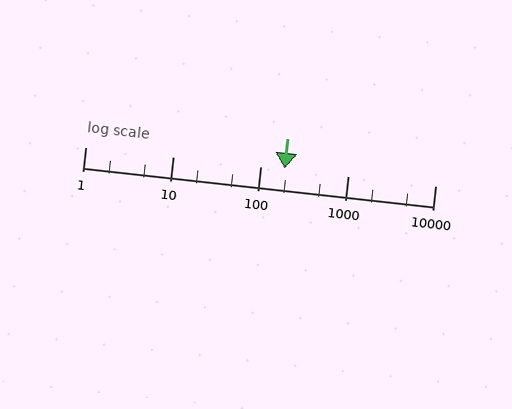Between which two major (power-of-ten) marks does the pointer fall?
The pointer is between 100 and 1000.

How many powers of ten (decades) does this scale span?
The scale spans 4 decades, from 1 to 10000.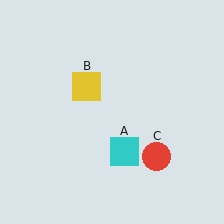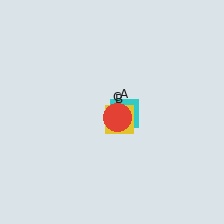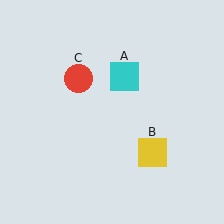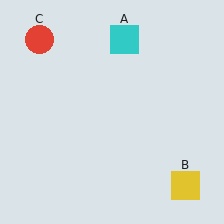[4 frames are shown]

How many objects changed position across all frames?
3 objects changed position: cyan square (object A), yellow square (object B), red circle (object C).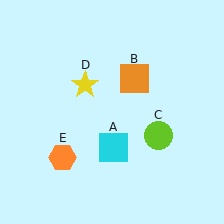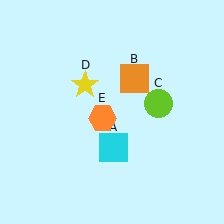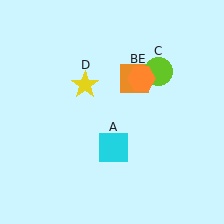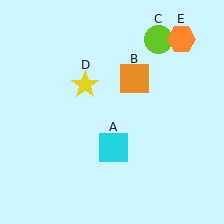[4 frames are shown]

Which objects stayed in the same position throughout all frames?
Cyan square (object A) and orange square (object B) and yellow star (object D) remained stationary.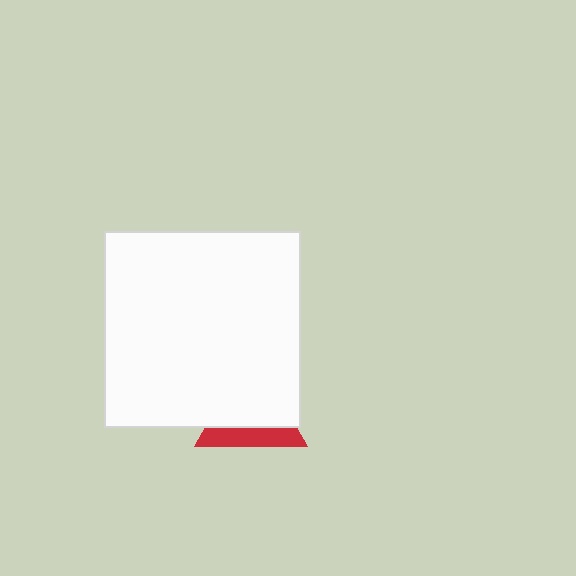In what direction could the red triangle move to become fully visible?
The red triangle could move down. That would shift it out from behind the white square entirely.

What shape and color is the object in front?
The object in front is a white square.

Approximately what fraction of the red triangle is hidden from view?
Roughly 64% of the red triangle is hidden behind the white square.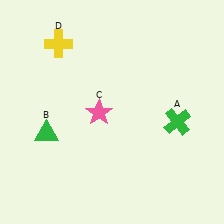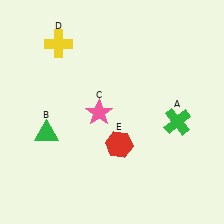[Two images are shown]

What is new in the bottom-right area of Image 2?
A red hexagon (E) was added in the bottom-right area of Image 2.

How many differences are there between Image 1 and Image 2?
There is 1 difference between the two images.